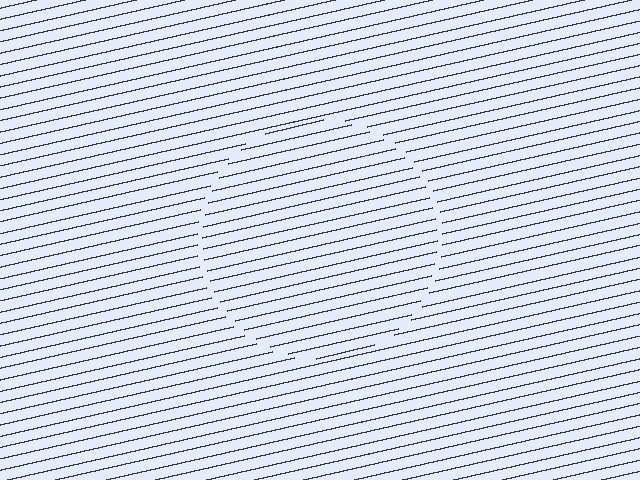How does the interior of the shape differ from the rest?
The interior of the shape contains the same grating, shifted by half a period — the contour is defined by the phase discontinuity where line-ends from the inner and outer gratings abut.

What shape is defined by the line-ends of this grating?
An illusory circle. The interior of the shape contains the same grating, shifted by half a period — the contour is defined by the phase discontinuity where line-ends from the inner and outer gratings abut.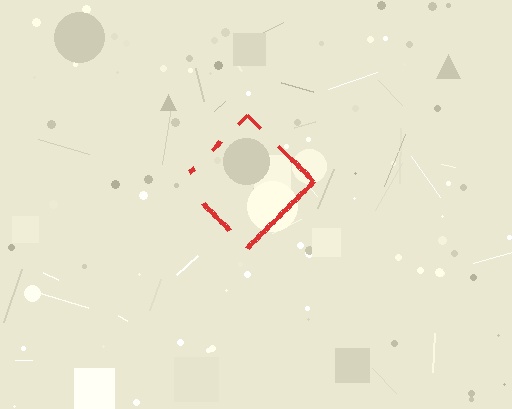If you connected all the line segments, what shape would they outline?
They would outline a diamond.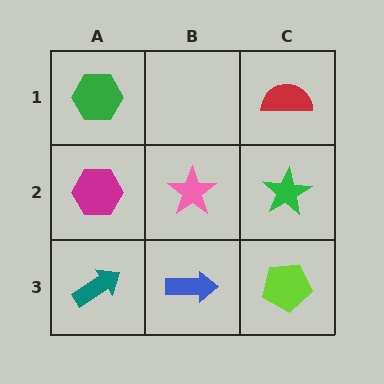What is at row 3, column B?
A blue arrow.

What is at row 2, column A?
A magenta hexagon.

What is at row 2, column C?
A green star.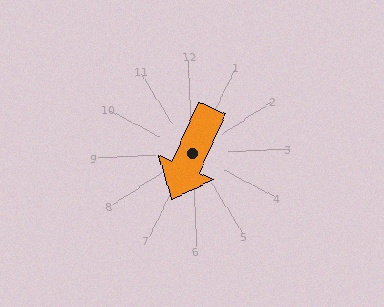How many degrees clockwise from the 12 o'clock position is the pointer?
Approximately 206 degrees.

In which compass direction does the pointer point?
Southwest.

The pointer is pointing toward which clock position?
Roughly 7 o'clock.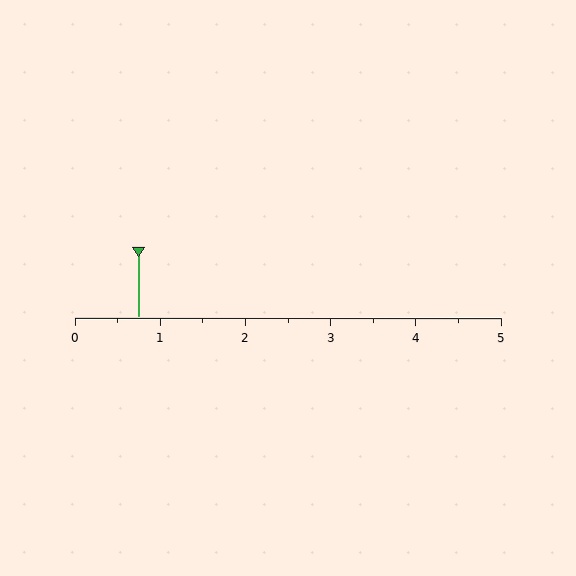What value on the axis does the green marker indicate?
The marker indicates approximately 0.8.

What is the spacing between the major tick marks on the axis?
The major ticks are spaced 1 apart.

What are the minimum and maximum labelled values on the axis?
The axis runs from 0 to 5.